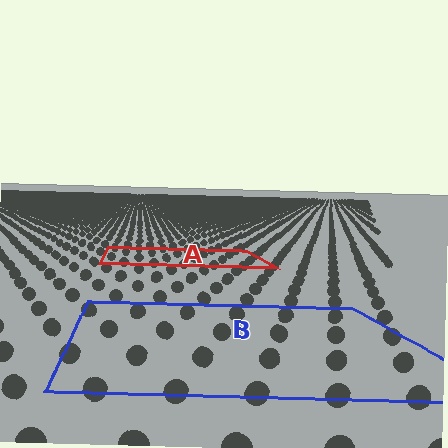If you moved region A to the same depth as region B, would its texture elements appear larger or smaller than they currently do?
They would appear larger. At a closer depth, the same texture elements are projected at a bigger on-screen size.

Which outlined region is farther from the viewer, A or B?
Region A is farther from the viewer — the texture elements inside it appear smaller and more densely packed.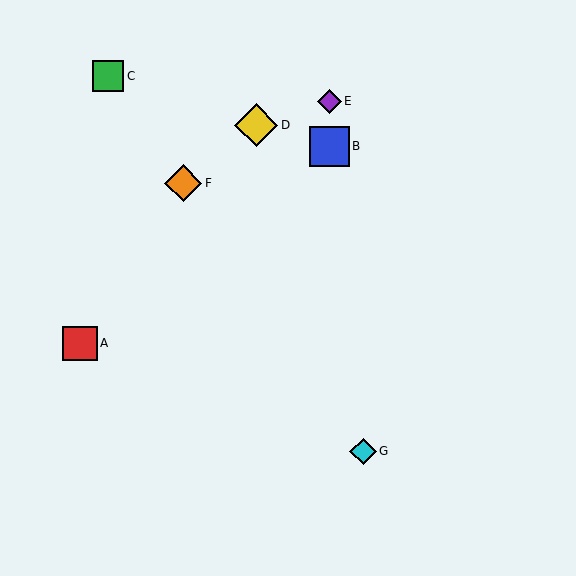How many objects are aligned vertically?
2 objects (B, E) are aligned vertically.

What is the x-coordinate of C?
Object C is at x≈108.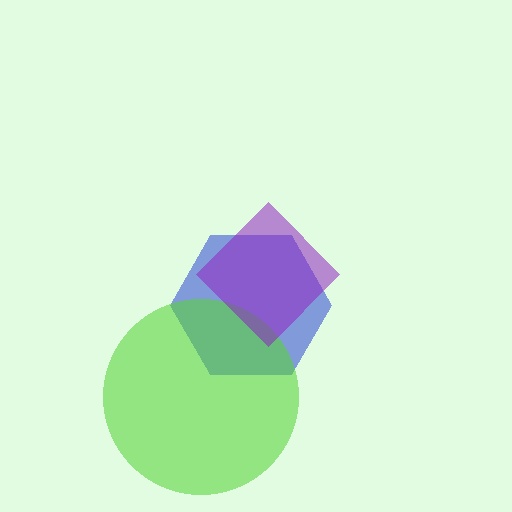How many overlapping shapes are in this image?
There are 3 overlapping shapes in the image.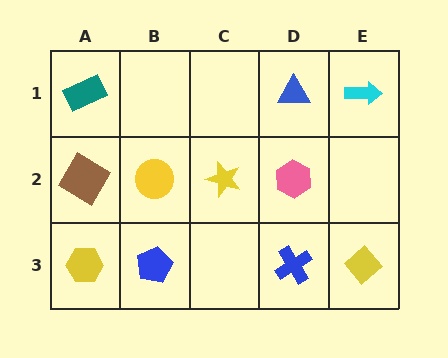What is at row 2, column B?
A yellow circle.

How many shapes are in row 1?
3 shapes.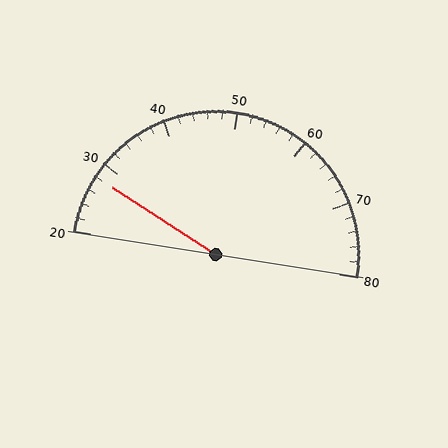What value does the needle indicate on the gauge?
The needle indicates approximately 28.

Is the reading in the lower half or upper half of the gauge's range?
The reading is in the lower half of the range (20 to 80).